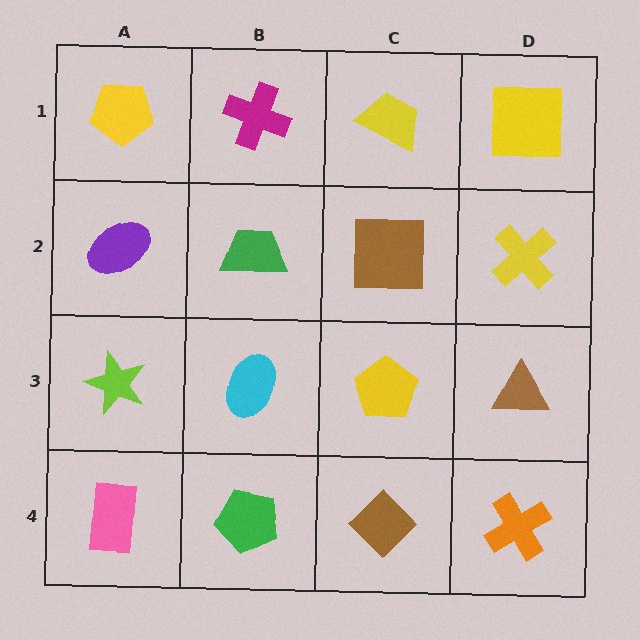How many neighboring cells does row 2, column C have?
4.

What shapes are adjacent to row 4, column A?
A lime star (row 3, column A), a green pentagon (row 4, column B).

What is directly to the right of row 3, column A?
A cyan ellipse.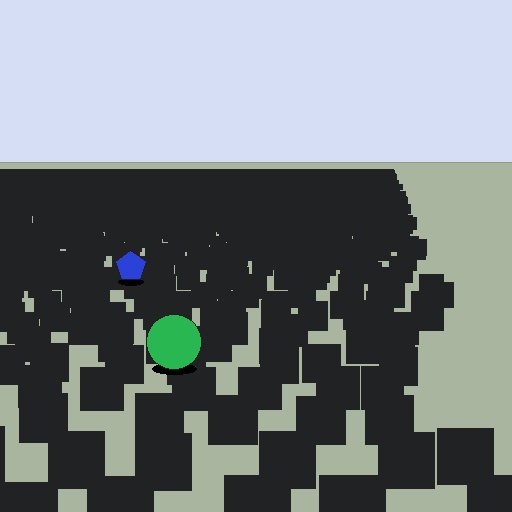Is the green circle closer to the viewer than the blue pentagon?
Yes. The green circle is closer — you can tell from the texture gradient: the ground texture is coarser near it.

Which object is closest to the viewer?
The green circle is closest. The texture marks near it are larger and more spread out.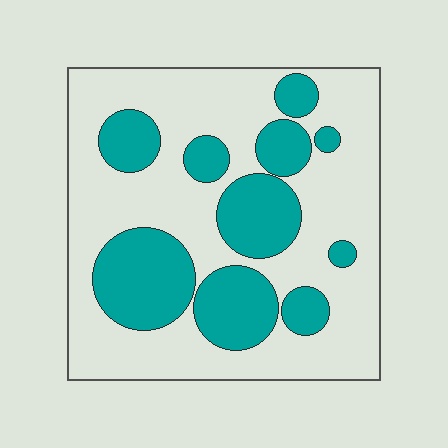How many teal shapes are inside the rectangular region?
10.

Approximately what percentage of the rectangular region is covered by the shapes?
Approximately 35%.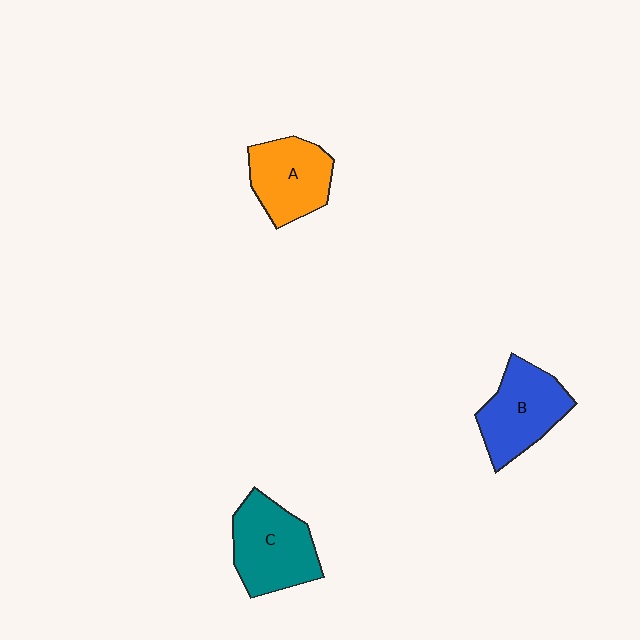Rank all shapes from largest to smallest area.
From largest to smallest: C (teal), B (blue), A (orange).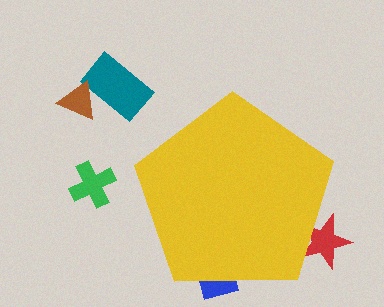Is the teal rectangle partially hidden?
No, the teal rectangle is fully visible.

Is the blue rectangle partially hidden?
Yes, the blue rectangle is partially hidden behind the yellow pentagon.